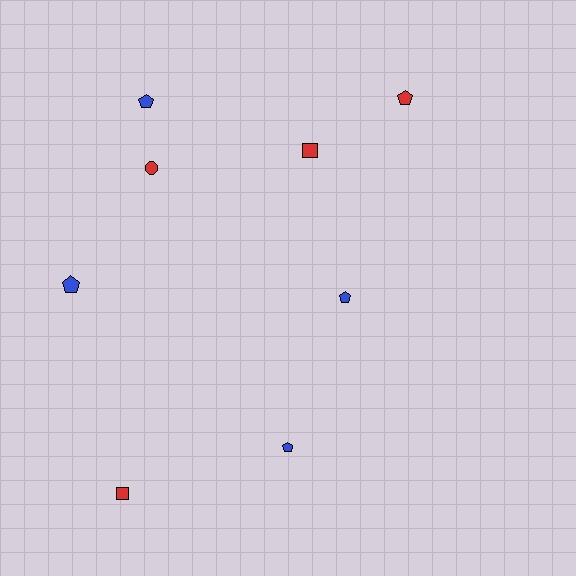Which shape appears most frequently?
Pentagon, with 5 objects.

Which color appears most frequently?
Red, with 4 objects.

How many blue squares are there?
There are no blue squares.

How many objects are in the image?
There are 8 objects.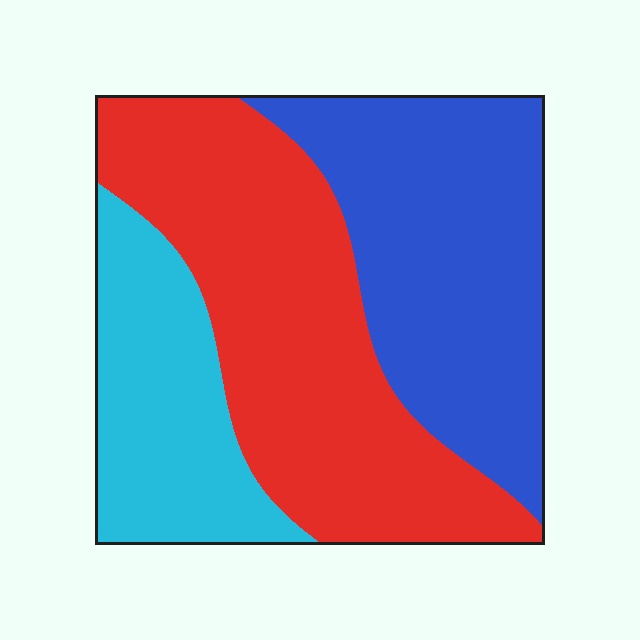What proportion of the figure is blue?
Blue covers roughly 35% of the figure.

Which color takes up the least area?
Cyan, at roughly 20%.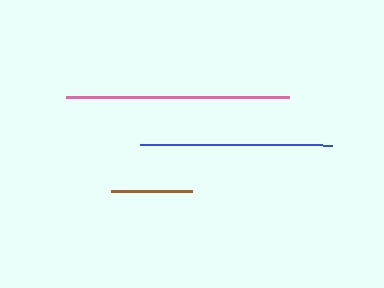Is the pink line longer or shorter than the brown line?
The pink line is longer than the brown line.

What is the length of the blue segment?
The blue segment is approximately 192 pixels long.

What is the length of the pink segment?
The pink segment is approximately 223 pixels long.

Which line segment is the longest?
The pink line is the longest at approximately 223 pixels.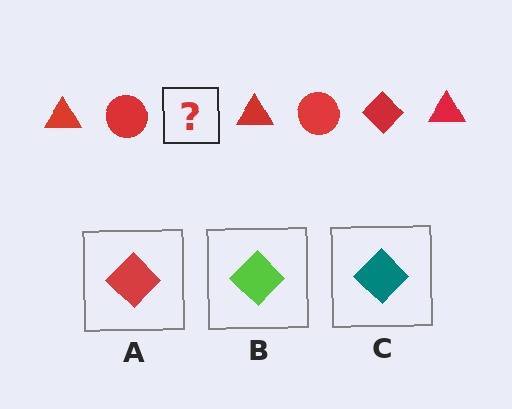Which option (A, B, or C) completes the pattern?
A.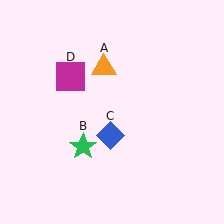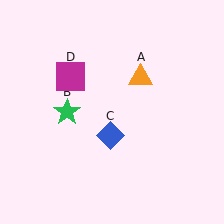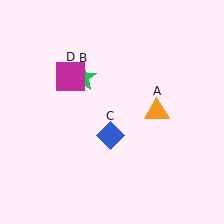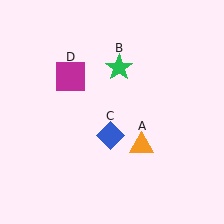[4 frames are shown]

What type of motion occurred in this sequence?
The orange triangle (object A), green star (object B) rotated clockwise around the center of the scene.